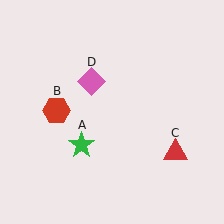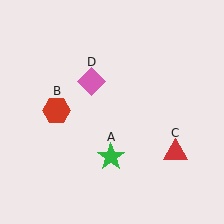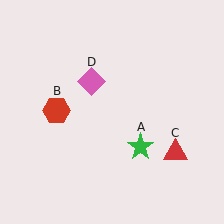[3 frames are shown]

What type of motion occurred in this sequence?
The green star (object A) rotated counterclockwise around the center of the scene.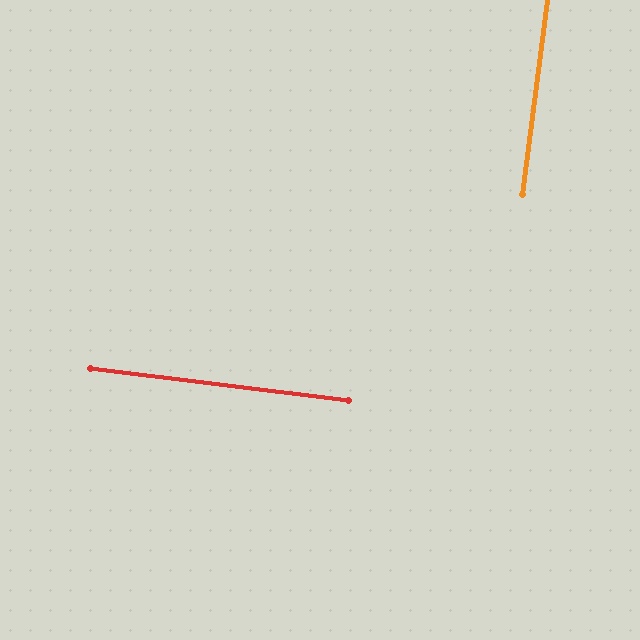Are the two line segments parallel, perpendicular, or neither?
Perpendicular — they meet at approximately 90°.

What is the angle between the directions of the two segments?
Approximately 90 degrees.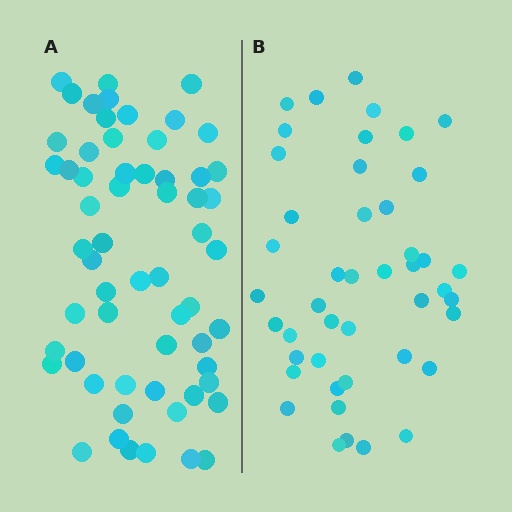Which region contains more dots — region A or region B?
Region A (the left region) has more dots.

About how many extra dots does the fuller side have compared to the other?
Region A has approximately 15 more dots than region B.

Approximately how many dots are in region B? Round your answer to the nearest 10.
About 40 dots. (The exact count is 45, which rounds to 40.)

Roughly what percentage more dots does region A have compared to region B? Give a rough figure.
About 35% more.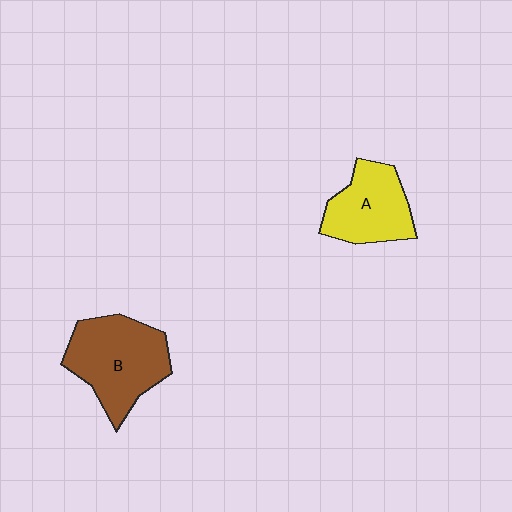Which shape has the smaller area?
Shape A (yellow).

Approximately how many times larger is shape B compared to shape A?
Approximately 1.3 times.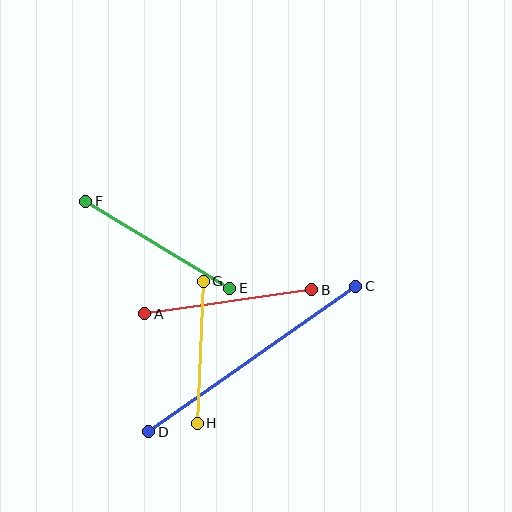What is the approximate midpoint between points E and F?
The midpoint is at approximately (158, 245) pixels.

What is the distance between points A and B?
The distance is approximately 169 pixels.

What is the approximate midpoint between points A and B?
The midpoint is at approximately (228, 302) pixels.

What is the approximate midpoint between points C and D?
The midpoint is at approximately (252, 359) pixels.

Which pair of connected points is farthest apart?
Points C and D are farthest apart.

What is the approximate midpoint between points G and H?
The midpoint is at approximately (200, 352) pixels.